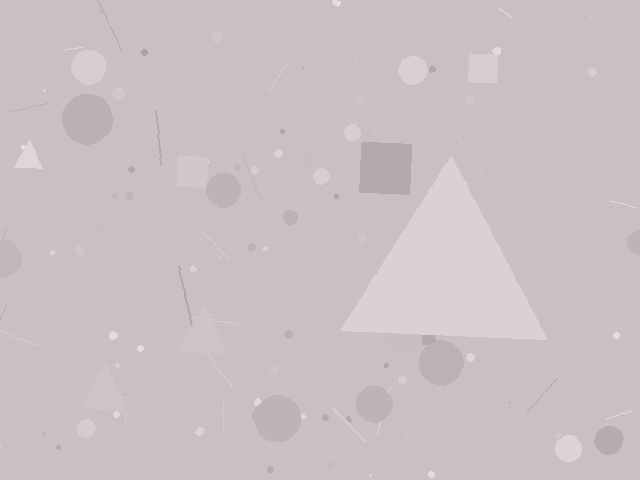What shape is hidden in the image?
A triangle is hidden in the image.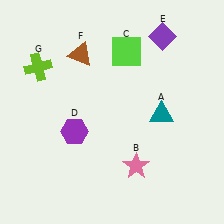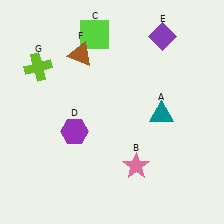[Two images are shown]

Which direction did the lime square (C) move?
The lime square (C) moved left.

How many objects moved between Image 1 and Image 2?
1 object moved between the two images.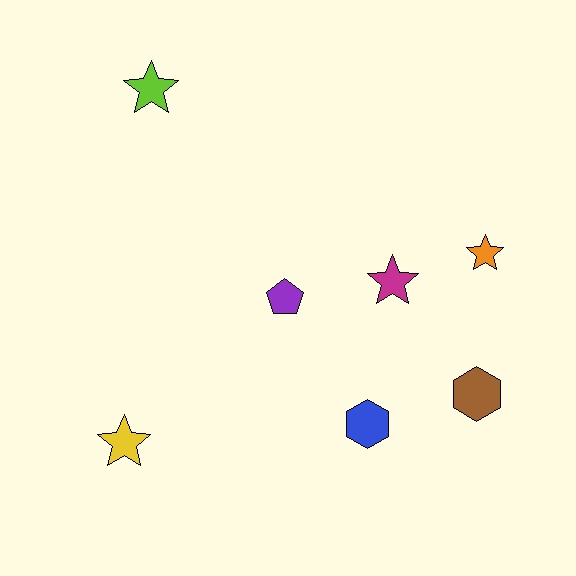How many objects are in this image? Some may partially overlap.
There are 7 objects.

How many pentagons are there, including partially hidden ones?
There is 1 pentagon.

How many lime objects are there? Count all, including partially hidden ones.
There is 1 lime object.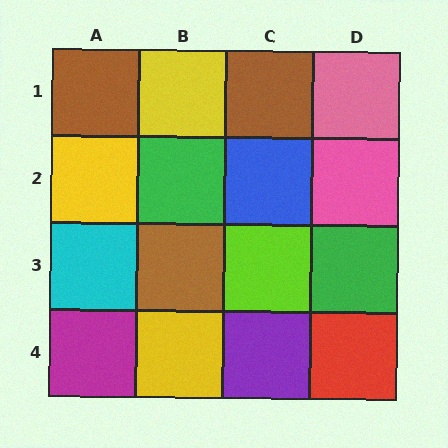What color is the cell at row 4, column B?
Yellow.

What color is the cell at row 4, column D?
Red.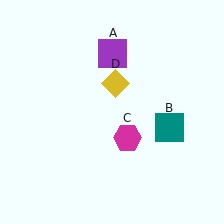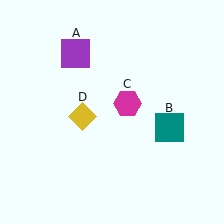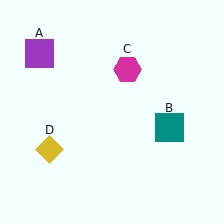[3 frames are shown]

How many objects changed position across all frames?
3 objects changed position: purple square (object A), magenta hexagon (object C), yellow diamond (object D).